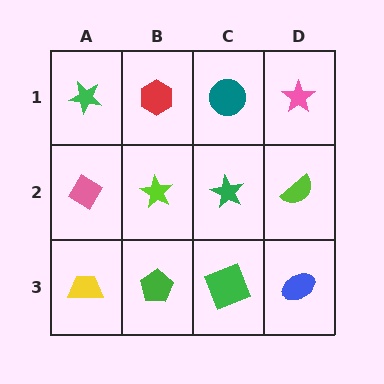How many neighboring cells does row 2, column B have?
4.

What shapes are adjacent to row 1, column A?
A pink diamond (row 2, column A), a red hexagon (row 1, column B).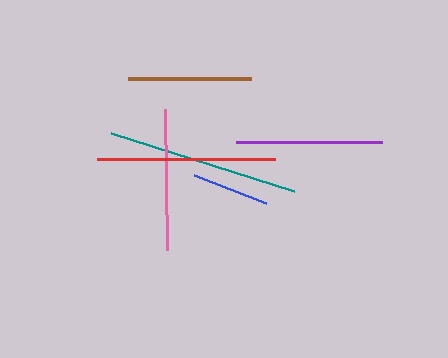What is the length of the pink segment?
The pink segment is approximately 141 pixels long.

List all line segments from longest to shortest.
From longest to shortest: teal, red, purple, pink, brown, blue.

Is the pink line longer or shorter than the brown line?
The pink line is longer than the brown line.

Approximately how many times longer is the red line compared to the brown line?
The red line is approximately 1.4 times the length of the brown line.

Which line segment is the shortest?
The blue line is the shortest at approximately 77 pixels.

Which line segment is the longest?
The teal line is the longest at approximately 192 pixels.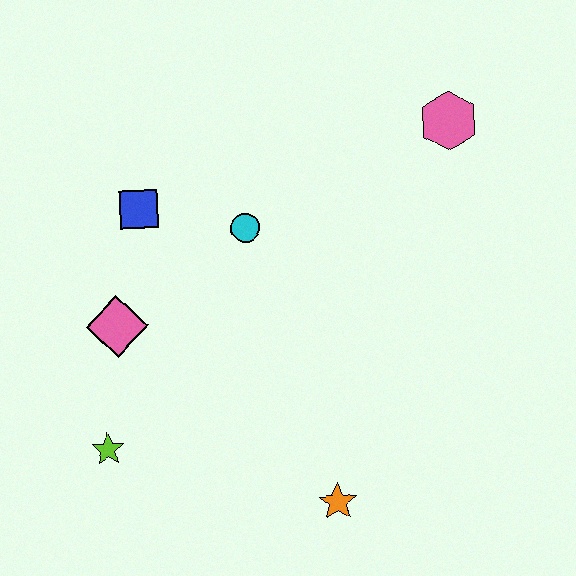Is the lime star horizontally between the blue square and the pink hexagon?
No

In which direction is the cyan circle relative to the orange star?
The cyan circle is above the orange star.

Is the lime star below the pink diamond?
Yes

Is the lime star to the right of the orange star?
No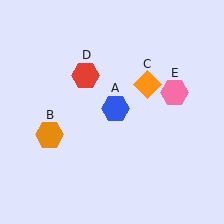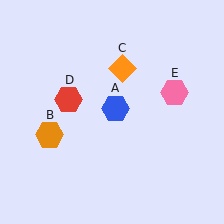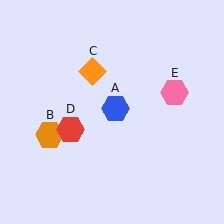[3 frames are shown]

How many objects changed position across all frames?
2 objects changed position: orange diamond (object C), red hexagon (object D).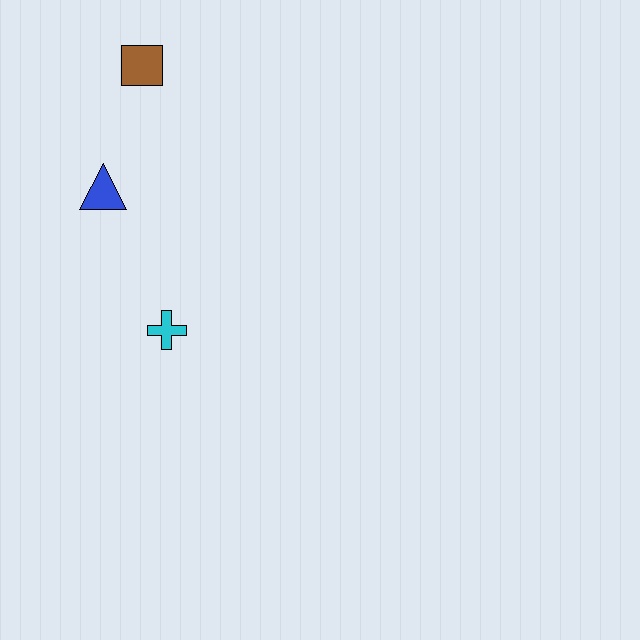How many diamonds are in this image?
There are no diamonds.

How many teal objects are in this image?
There are no teal objects.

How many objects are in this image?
There are 3 objects.